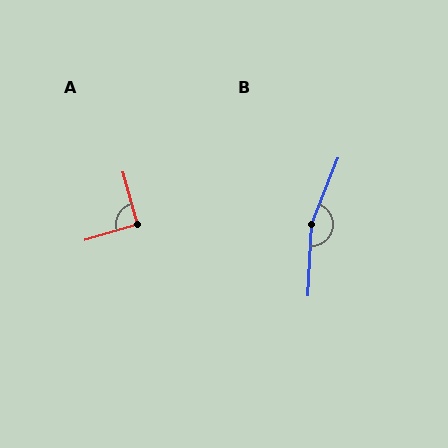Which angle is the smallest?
A, at approximately 91 degrees.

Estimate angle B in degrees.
Approximately 161 degrees.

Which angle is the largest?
B, at approximately 161 degrees.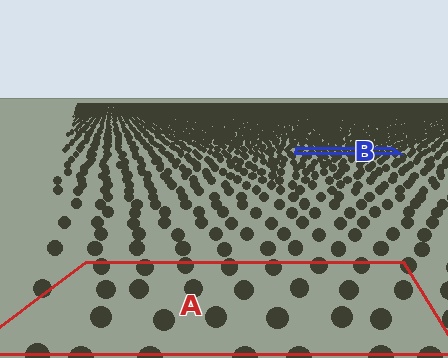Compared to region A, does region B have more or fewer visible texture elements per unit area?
Region B has more texture elements per unit area — they are packed more densely because it is farther away.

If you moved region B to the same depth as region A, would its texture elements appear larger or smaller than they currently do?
They would appear larger. At a closer depth, the same texture elements are projected at a bigger on-screen size.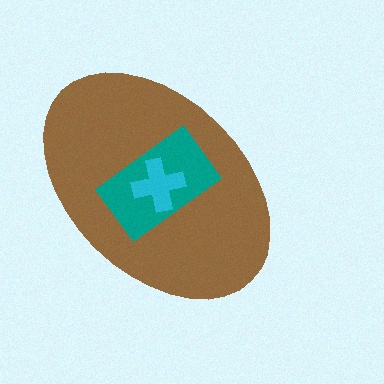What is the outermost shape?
The brown ellipse.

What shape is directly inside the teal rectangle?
The cyan cross.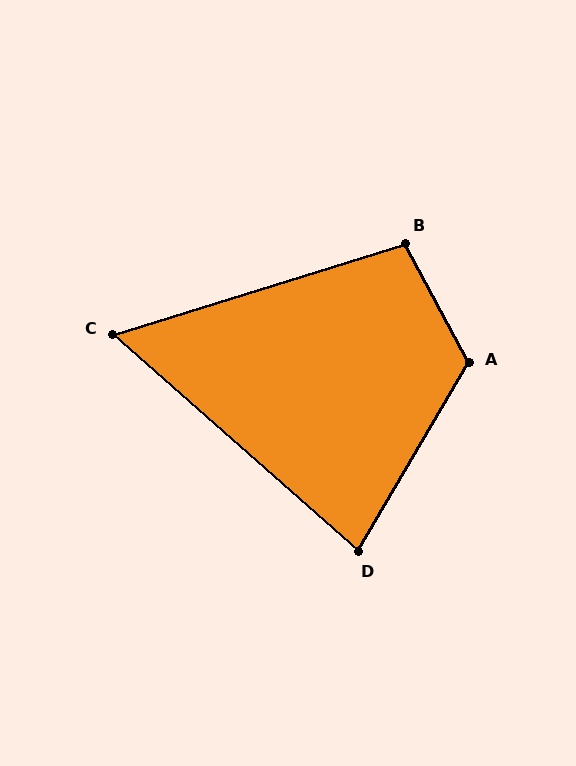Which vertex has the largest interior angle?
A, at approximately 121 degrees.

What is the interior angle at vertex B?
Approximately 101 degrees (obtuse).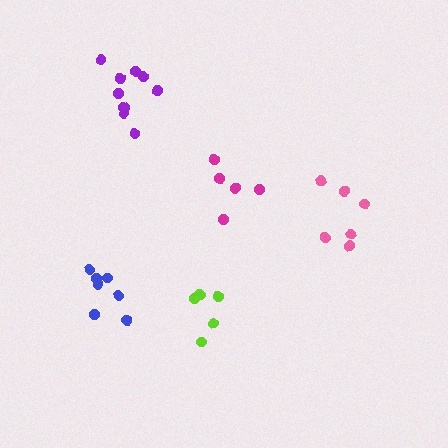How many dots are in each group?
Group 1: 10 dots, Group 2: 5 dots, Group 3: 6 dots, Group 4: 5 dots, Group 5: 7 dots (33 total).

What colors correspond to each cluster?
The clusters are colored: purple, lime, pink, magenta, blue.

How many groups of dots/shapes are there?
There are 5 groups.